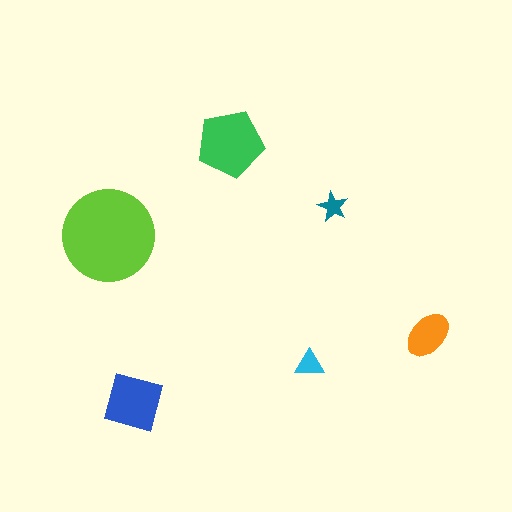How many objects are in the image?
There are 6 objects in the image.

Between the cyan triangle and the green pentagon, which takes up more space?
The green pentagon.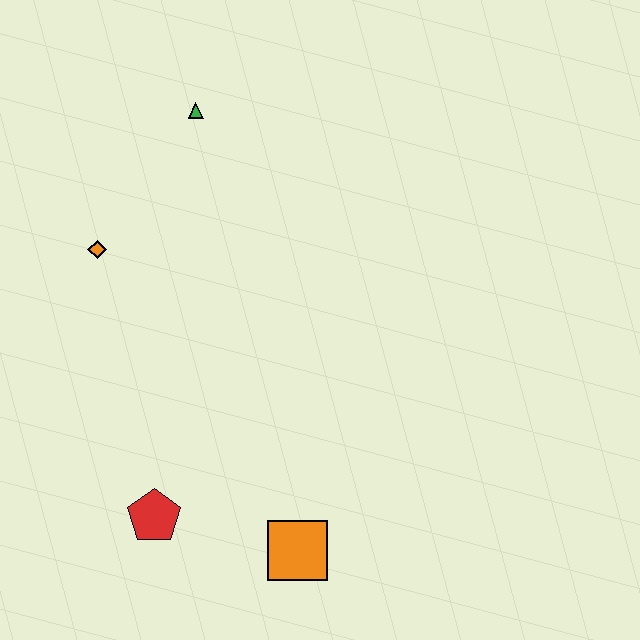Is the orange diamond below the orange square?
No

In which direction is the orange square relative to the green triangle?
The orange square is below the green triangle.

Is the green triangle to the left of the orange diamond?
No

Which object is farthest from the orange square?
The green triangle is farthest from the orange square.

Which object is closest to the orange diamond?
The green triangle is closest to the orange diamond.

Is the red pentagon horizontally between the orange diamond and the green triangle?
Yes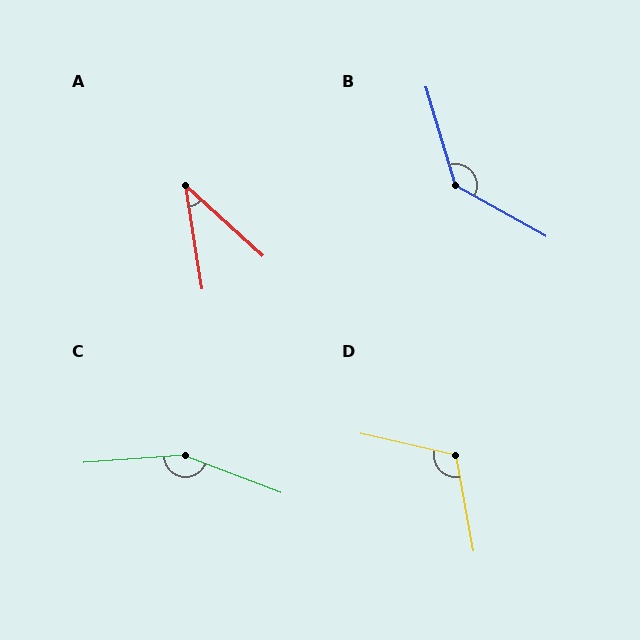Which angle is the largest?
C, at approximately 155 degrees.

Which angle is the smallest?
A, at approximately 39 degrees.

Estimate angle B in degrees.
Approximately 136 degrees.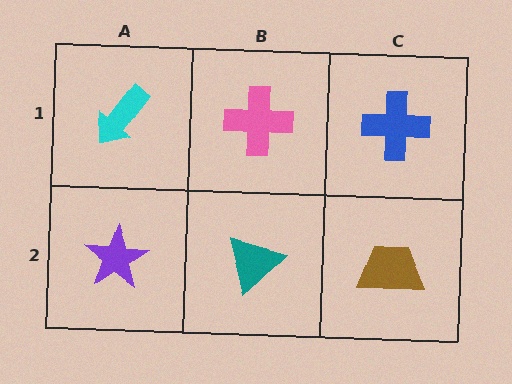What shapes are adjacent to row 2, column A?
A cyan arrow (row 1, column A), a teal triangle (row 2, column B).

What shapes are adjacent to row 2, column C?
A blue cross (row 1, column C), a teal triangle (row 2, column B).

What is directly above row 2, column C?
A blue cross.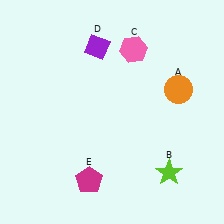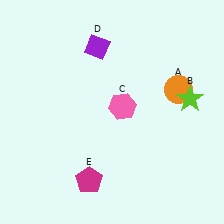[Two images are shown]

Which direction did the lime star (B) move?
The lime star (B) moved up.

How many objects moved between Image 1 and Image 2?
2 objects moved between the two images.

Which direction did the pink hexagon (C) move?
The pink hexagon (C) moved down.